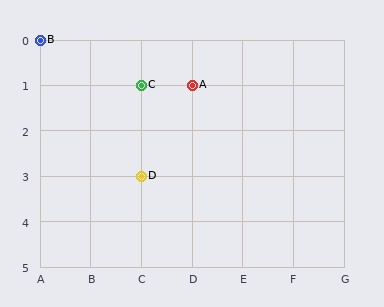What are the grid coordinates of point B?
Point B is at grid coordinates (A, 0).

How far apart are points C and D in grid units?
Points C and D are 2 rows apart.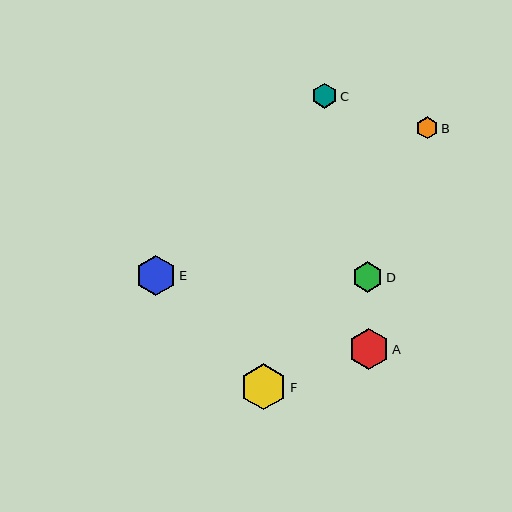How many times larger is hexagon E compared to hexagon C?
Hexagon E is approximately 1.6 times the size of hexagon C.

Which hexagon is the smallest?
Hexagon B is the smallest with a size of approximately 22 pixels.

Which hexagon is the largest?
Hexagon F is the largest with a size of approximately 46 pixels.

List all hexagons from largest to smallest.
From largest to smallest: F, A, E, D, C, B.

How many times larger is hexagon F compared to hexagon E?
Hexagon F is approximately 1.1 times the size of hexagon E.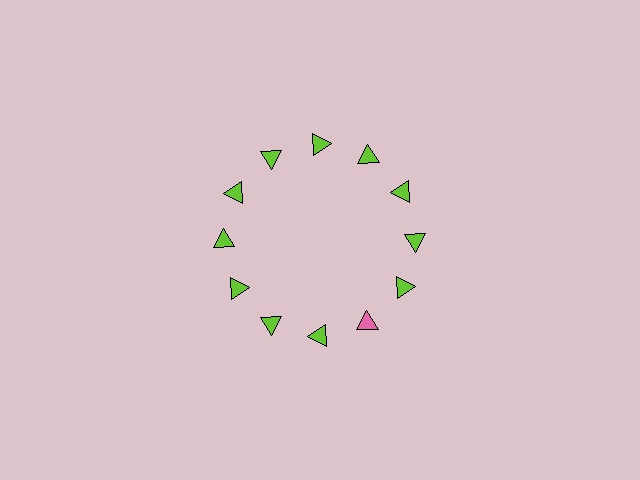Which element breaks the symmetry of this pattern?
The pink triangle at roughly the 5 o'clock position breaks the symmetry. All other shapes are lime triangles.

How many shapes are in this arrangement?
There are 12 shapes arranged in a ring pattern.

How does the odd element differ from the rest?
It has a different color: pink instead of lime.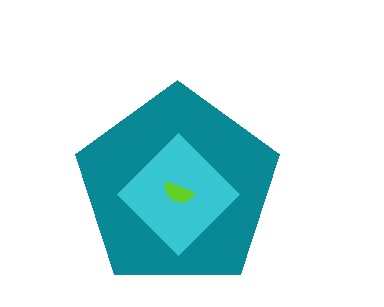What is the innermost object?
The lime semicircle.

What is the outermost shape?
The teal pentagon.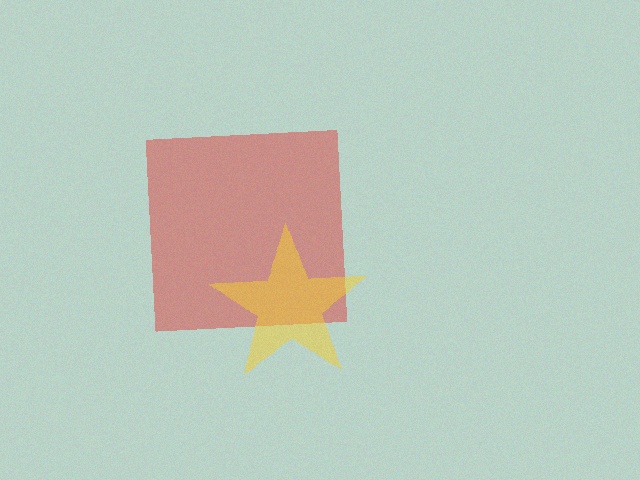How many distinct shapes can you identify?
There are 2 distinct shapes: a red square, a yellow star.